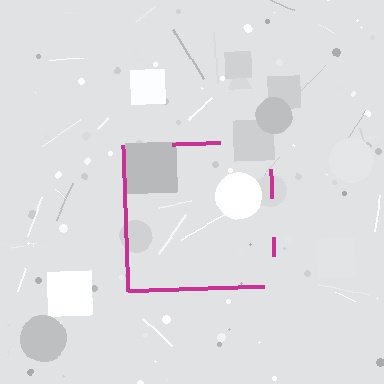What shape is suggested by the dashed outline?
The dashed outline suggests a square.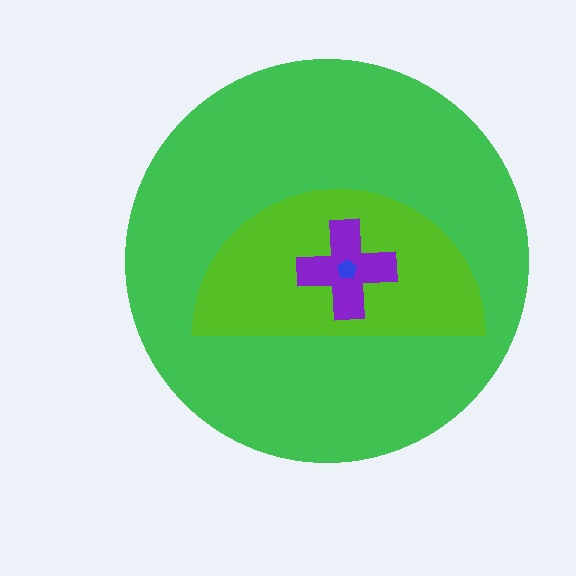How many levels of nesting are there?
4.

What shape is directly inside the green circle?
The lime semicircle.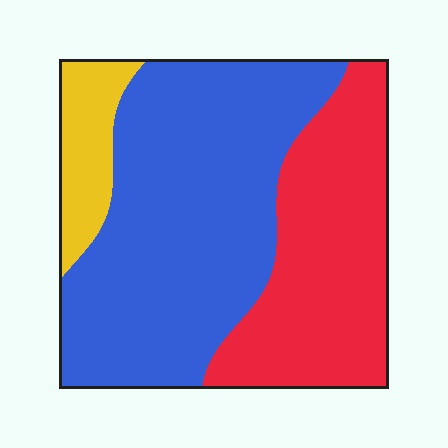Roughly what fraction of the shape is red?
Red takes up about one third (1/3) of the shape.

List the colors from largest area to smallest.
From largest to smallest: blue, red, yellow.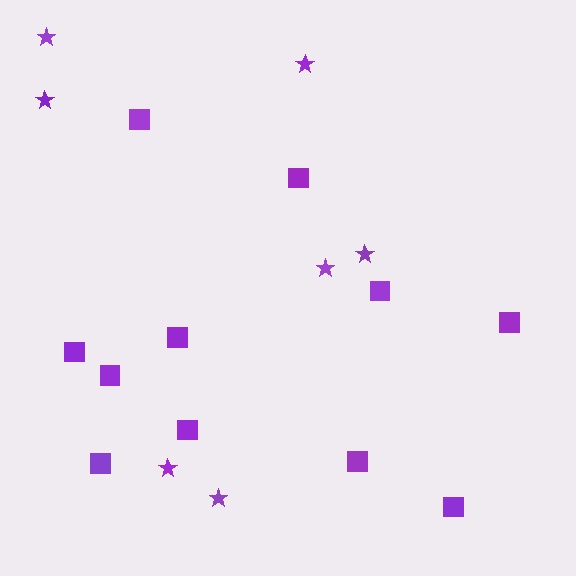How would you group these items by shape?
There are 2 groups: one group of stars (7) and one group of squares (11).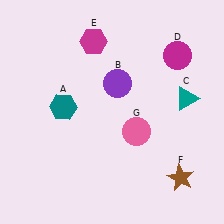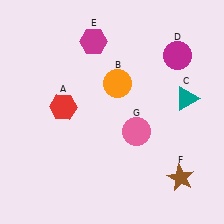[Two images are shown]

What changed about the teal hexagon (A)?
In Image 1, A is teal. In Image 2, it changed to red.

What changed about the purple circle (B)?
In Image 1, B is purple. In Image 2, it changed to orange.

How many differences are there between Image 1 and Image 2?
There are 2 differences between the two images.